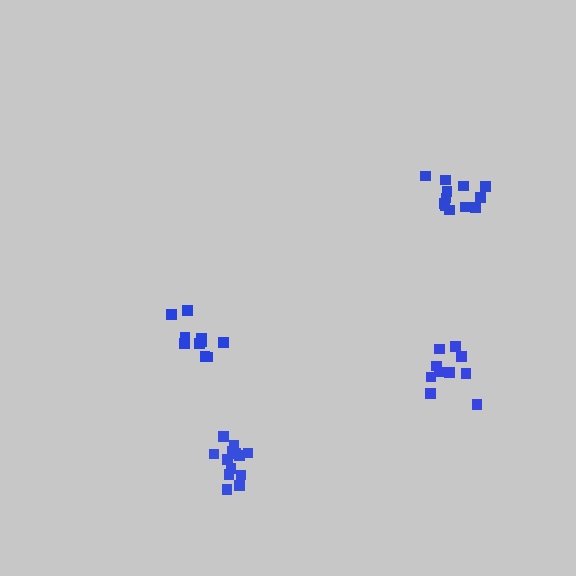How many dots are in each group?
Group 1: 10 dots, Group 2: 12 dots, Group 3: 10 dots, Group 4: 13 dots (45 total).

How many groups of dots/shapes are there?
There are 4 groups.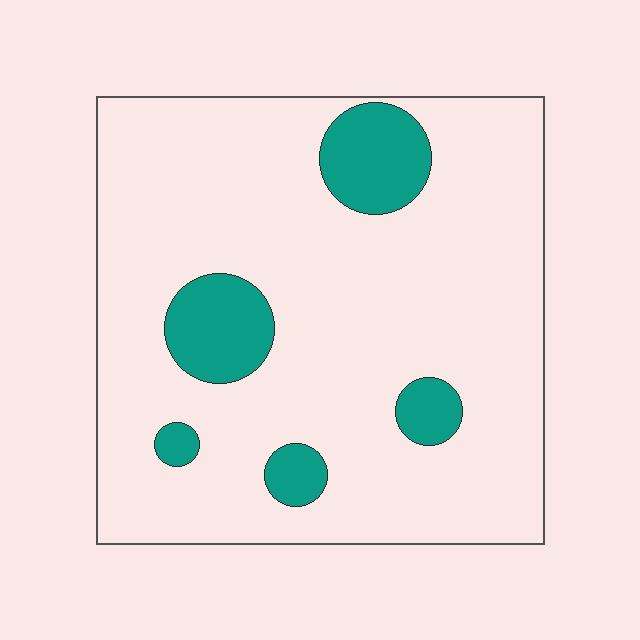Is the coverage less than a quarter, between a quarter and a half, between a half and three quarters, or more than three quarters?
Less than a quarter.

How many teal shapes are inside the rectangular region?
5.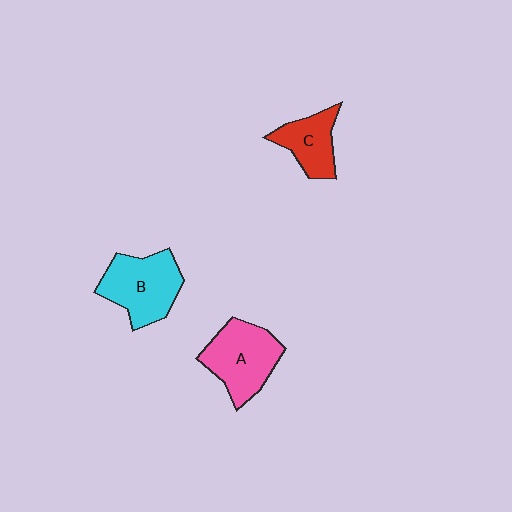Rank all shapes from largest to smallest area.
From largest to smallest: B (cyan), A (pink), C (red).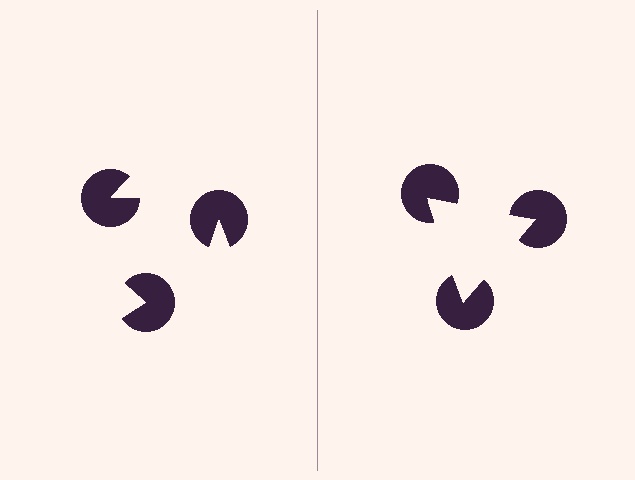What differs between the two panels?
The pac-man discs are positioned identically on both sides; only the wedge orientations differ. On the right they align to a triangle; on the left they are misaligned.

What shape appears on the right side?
An illusory triangle.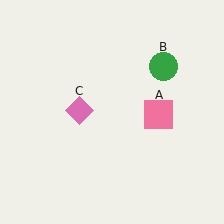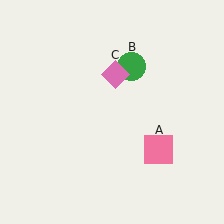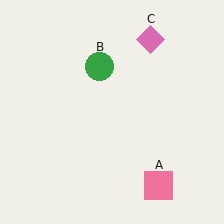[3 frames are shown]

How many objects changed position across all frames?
3 objects changed position: pink square (object A), green circle (object B), pink diamond (object C).